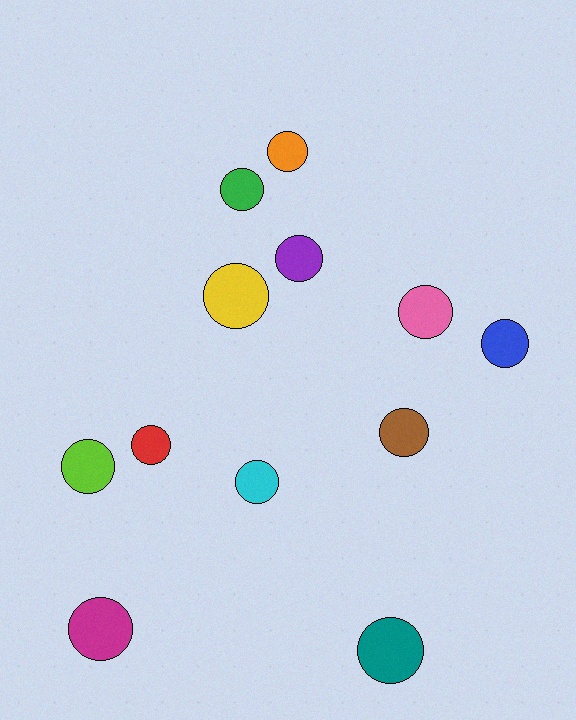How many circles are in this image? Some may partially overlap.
There are 12 circles.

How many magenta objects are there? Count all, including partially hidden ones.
There is 1 magenta object.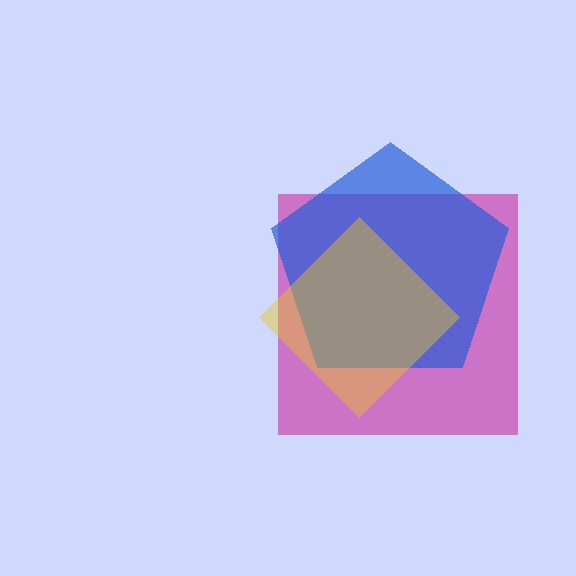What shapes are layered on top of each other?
The layered shapes are: a magenta square, a blue pentagon, a yellow diamond.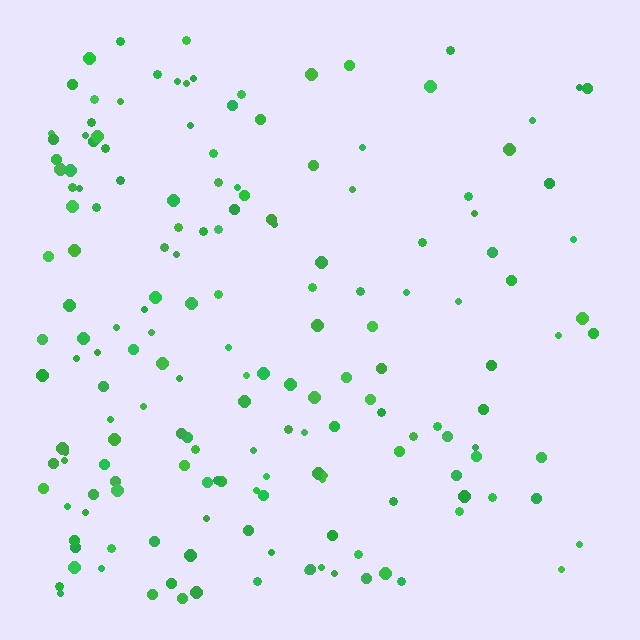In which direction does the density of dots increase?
From right to left, with the left side densest.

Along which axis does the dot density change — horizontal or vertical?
Horizontal.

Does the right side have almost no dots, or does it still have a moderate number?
Still a moderate number, just noticeably fewer than the left.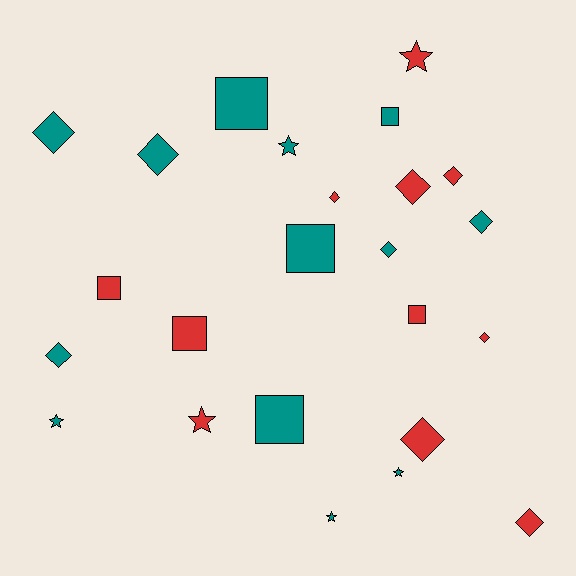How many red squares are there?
There are 3 red squares.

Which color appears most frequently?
Teal, with 13 objects.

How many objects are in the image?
There are 24 objects.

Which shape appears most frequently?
Diamond, with 11 objects.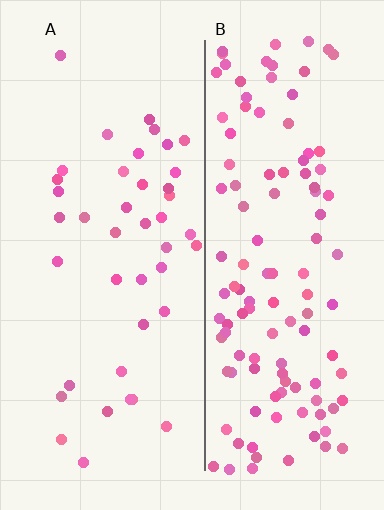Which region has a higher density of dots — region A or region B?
B (the right).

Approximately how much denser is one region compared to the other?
Approximately 2.9× — region B over region A.